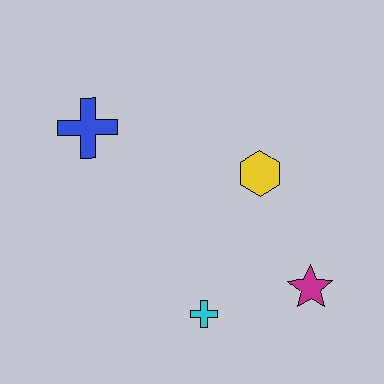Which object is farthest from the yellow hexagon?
The blue cross is farthest from the yellow hexagon.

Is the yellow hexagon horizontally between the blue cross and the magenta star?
Yes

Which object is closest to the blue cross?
The yellow hexagon is closest to the blue cross.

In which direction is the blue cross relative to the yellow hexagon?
The blue cross is to the left of the yellow hexagon.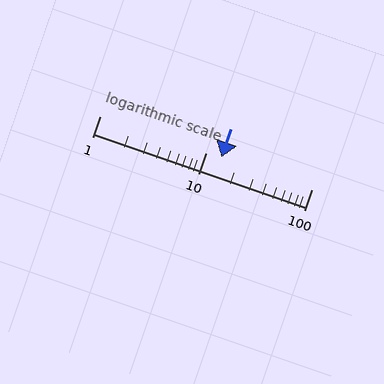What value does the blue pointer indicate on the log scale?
The pointer indicates approximately 14.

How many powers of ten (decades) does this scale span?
The scale spans 2 decades, from 1 to 100.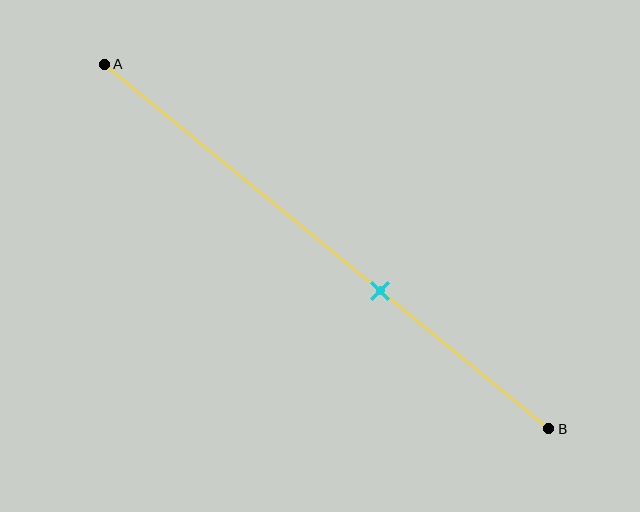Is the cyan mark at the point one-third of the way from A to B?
No, the mark is at about 60% from A, not at the 33% one-third point.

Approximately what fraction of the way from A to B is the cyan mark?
The cyan mark is approximately 60% of the way from A to B.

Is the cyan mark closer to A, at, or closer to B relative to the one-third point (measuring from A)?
The cyan mark is closer to point B than the one-third point of segment AB.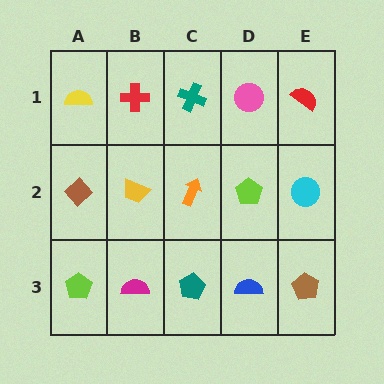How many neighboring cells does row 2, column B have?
4.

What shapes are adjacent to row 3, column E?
A cyan circle (row 2, column E), a blue semicircle (row 3, column D).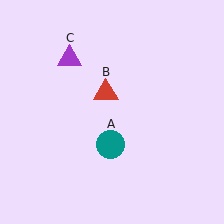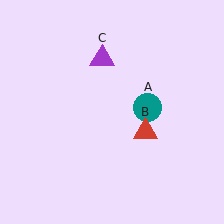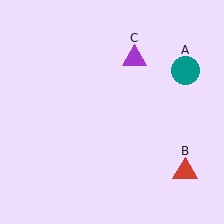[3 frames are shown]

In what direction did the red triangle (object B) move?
The red triangle (object B) moved down and to the right.